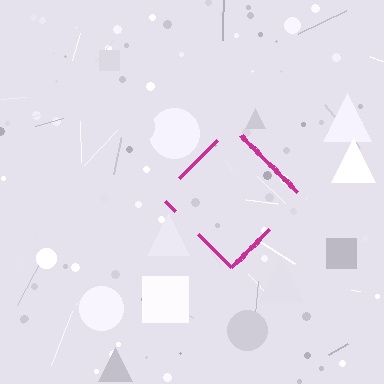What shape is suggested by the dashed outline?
The dashed outline suggests a diamond.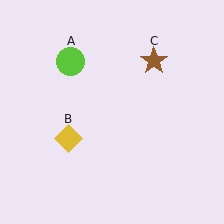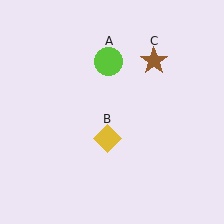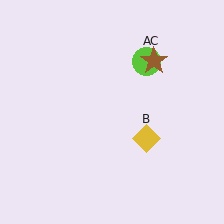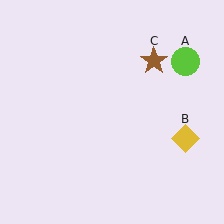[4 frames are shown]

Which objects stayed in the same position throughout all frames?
Brown star (object C) remained stationary.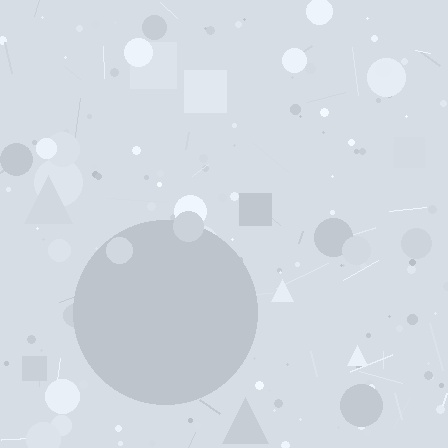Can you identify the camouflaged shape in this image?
The camouflaged shape is a circle.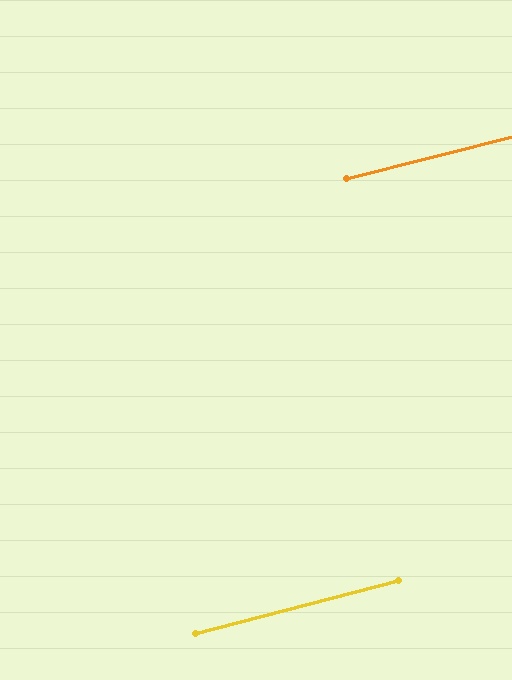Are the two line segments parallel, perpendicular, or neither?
Parallel — their directions differ by only 0.6°.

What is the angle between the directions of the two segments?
Approximately 1 degree.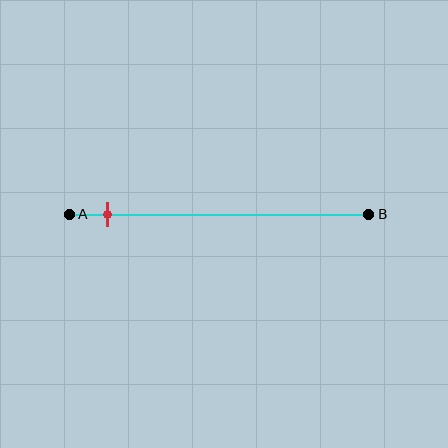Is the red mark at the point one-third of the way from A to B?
No, the mark is at about 15% from A, not at the 33% one-third point.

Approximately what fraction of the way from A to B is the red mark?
The red mark is approximately 15% of the way from A to B.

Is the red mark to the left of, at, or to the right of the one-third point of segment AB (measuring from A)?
The red mark is to the left of the one-third point of segment AB.